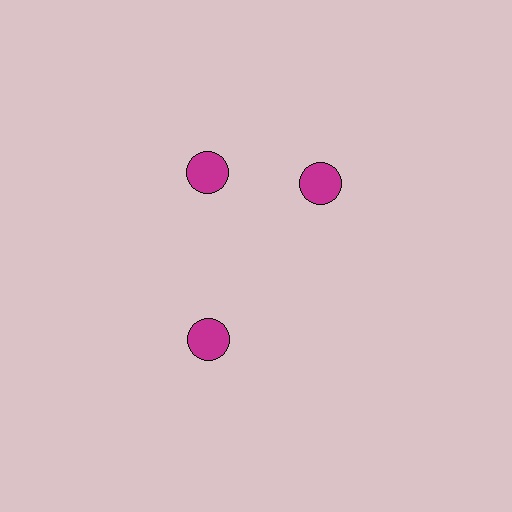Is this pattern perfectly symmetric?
No. The 3 magenta circles are arranged in a ring, but one element near the 3 o'clock position is rotated out of alignment along the ring, breaking the 3-fold rotational symmetry.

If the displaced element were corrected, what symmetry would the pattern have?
It would have 3-fold rotational symmetry — the pattern would map onto itself every 120 degrees.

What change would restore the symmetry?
The symmetry would be restored by rotating it back into even spacing with its neighbors so that all 3 circles sit at equal angles and equal distance from the center.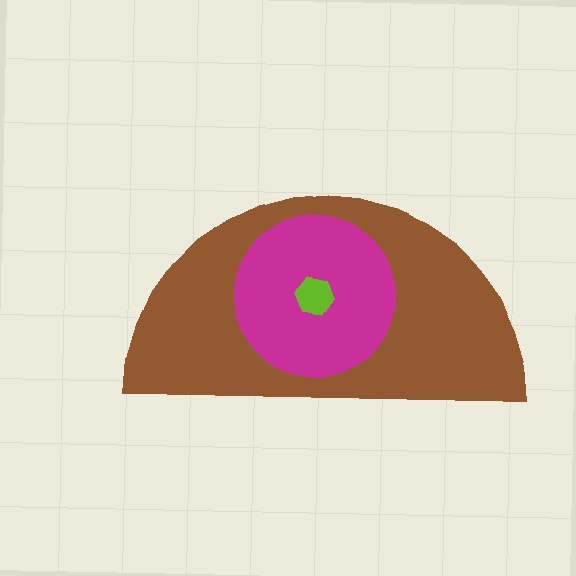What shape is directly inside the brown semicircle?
The magenta circle.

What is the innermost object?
The lime hexagon.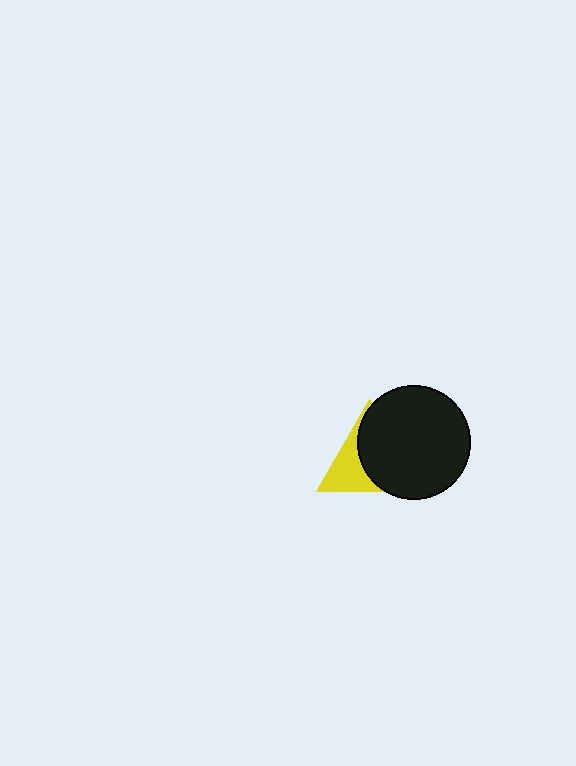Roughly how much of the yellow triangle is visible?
A small part of it is visible (roughly 40%).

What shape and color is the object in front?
The object in front is a black circle.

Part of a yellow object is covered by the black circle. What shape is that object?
It is a triangle.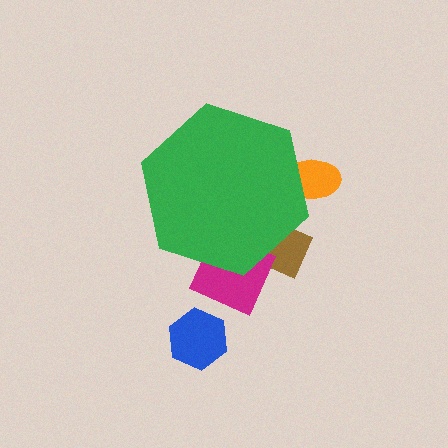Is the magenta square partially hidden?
Yes, the magenta square is partially hidden behind the green hexagon.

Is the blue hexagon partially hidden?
No, the blue hexagon is fully visible.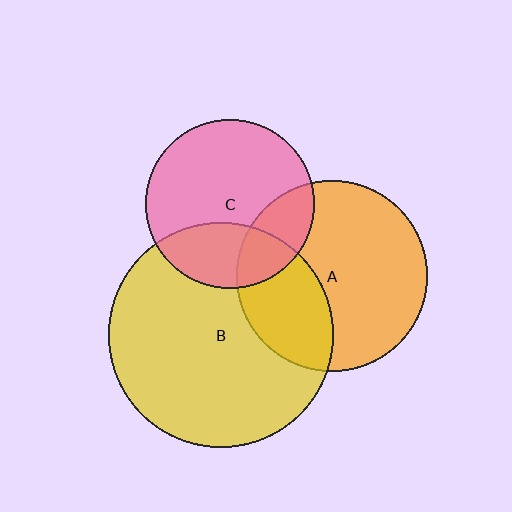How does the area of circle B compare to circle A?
Approximately 1.4 times.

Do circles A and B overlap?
Yes.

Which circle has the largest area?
Circle B (yellow).